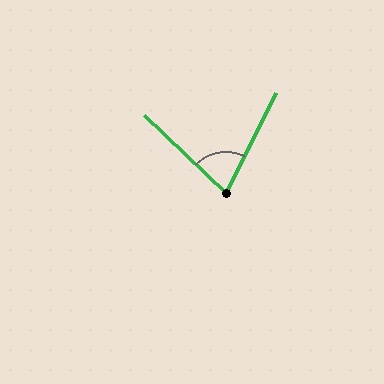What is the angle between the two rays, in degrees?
Approximately 73 degrees.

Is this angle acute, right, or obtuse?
It is acute.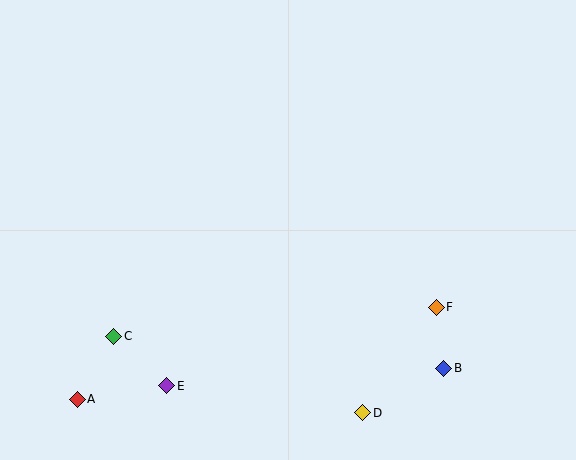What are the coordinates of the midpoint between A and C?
The midpoint between A and C is at (95, 368).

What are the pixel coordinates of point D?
Point D is at (363, 413).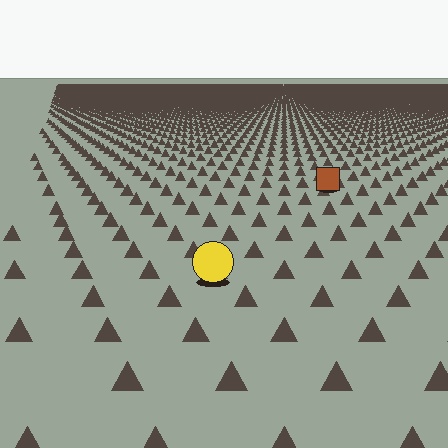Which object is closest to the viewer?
The yellow circle is closest. The texture marks near it are larger and more spread out.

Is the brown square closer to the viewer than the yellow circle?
No. The yellow circle is closer — you can tell from the texture gradient: the ground texture is coarser near it.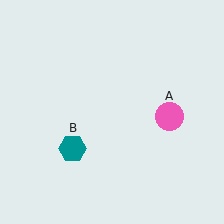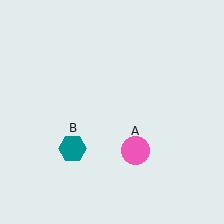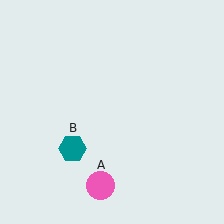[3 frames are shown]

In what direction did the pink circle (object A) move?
The pink circle (object A) moved down and to the left.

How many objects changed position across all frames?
1 object changed position: pink circle (object A).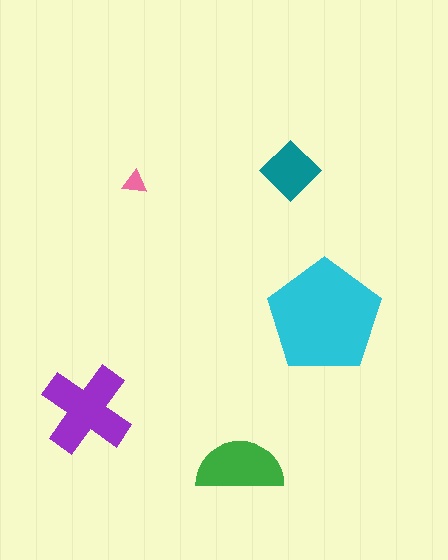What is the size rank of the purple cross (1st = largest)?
2nd.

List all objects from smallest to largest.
The pink triangle, the teal diamond, the green semicircle, the purple cross, the cyan pentagon.